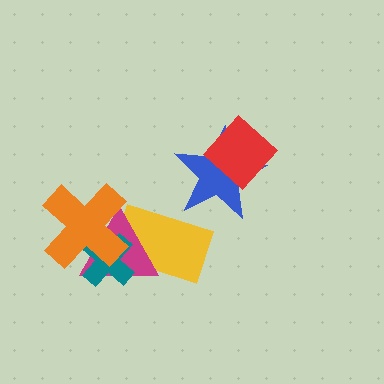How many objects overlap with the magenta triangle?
3 objects overlap with the magenta triangle.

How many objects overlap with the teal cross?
3 objects overlap with the teal cross.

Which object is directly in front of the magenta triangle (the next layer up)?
The teal cross is directly in front of the magenta triangle.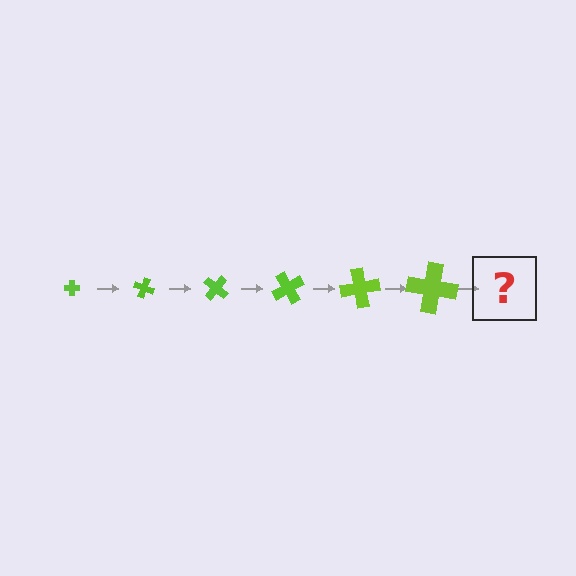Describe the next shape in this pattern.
It should be a cross, larger than the previous one and rotated 120 degrees from the start.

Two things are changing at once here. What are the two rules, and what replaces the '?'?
The two rules are that the cross grows larger each step and it rotates 20 degrees each step. The '?' should be a cross, larger than the previous one and rotated 120 degrees from the start.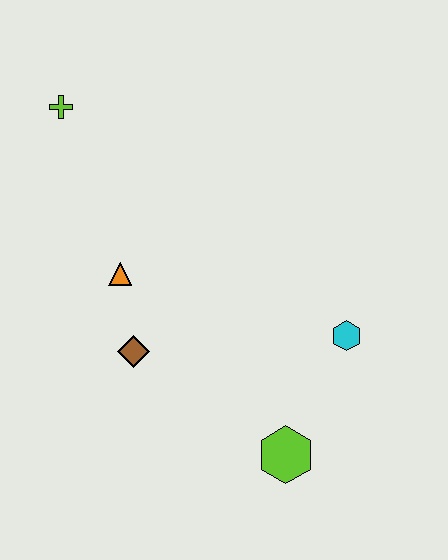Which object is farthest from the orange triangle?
The lime hexagon is farthest from the orange triangle.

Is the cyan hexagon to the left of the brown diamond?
No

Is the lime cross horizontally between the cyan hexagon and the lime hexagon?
No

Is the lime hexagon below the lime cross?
Yes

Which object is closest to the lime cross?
The orange triangle is closest to the lime cross.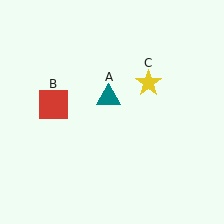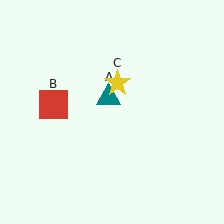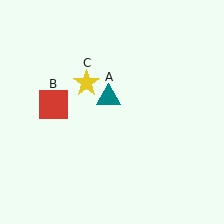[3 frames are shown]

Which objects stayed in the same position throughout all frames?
Teal triangle (object A) and red square (object B) remained stationary.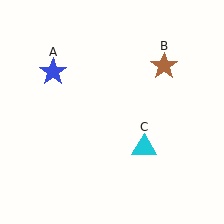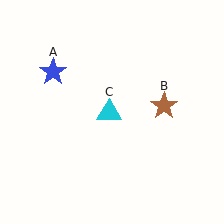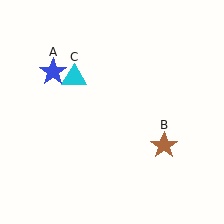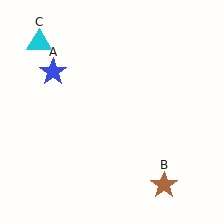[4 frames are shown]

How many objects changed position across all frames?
2 objects changed position: brown star (object B), cyan triangle (object C).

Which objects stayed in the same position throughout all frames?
Blue star (object A) remained stationary.